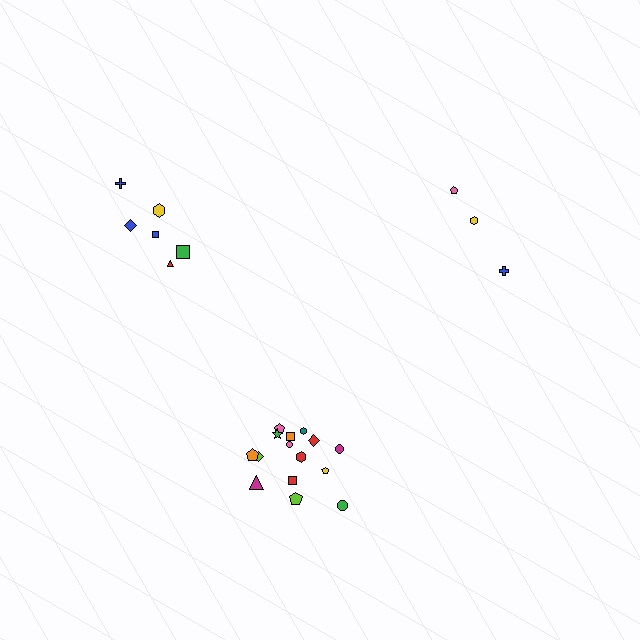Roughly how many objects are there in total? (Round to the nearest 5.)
Roughly 25 objects in total.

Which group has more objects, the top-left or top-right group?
The top-left group.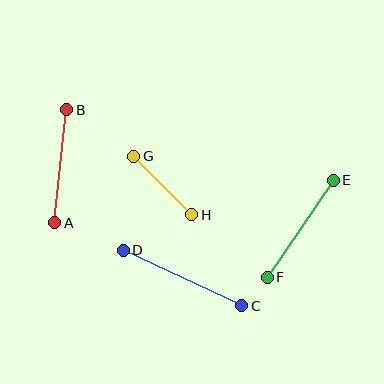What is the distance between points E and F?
The distance is approximately 117 pixels.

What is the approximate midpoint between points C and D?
The midpoint is at approximately (183, 278) pixels.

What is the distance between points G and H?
The distance is approximately 82 pixels.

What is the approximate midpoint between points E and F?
The midpoint is at approximately (300, 229) pixels.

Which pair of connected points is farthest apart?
Points C and D are farthest apart.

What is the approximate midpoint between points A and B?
The midpoint is at approximately (61, 166) pixels.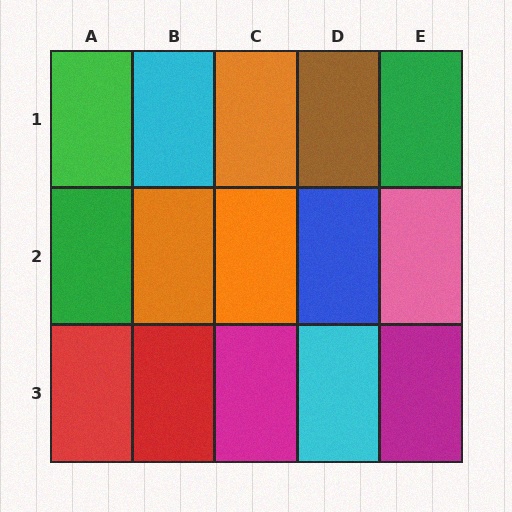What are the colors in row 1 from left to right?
Green, cyan, orange, brown, green.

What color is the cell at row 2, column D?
Blue.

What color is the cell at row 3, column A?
Red.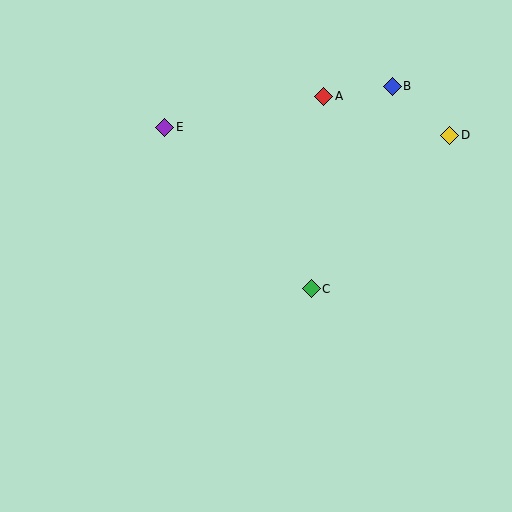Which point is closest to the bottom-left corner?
Point C is closest to the bottom-left corner.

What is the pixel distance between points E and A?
The distance between E and A is 162 pixels.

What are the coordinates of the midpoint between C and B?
The midpoint between C and B is at (352, 188).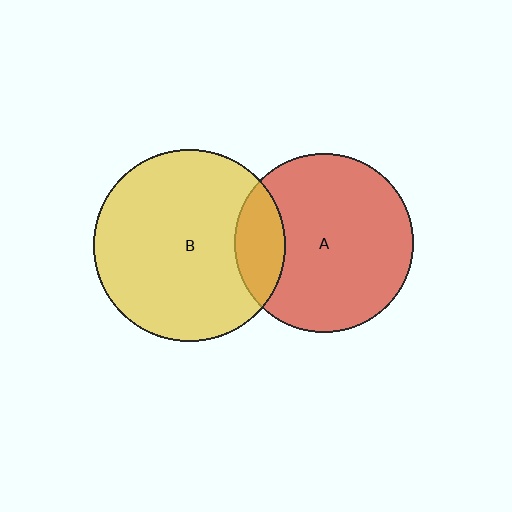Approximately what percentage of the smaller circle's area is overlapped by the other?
Approximately 20%.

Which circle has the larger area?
Circle B (yellow).